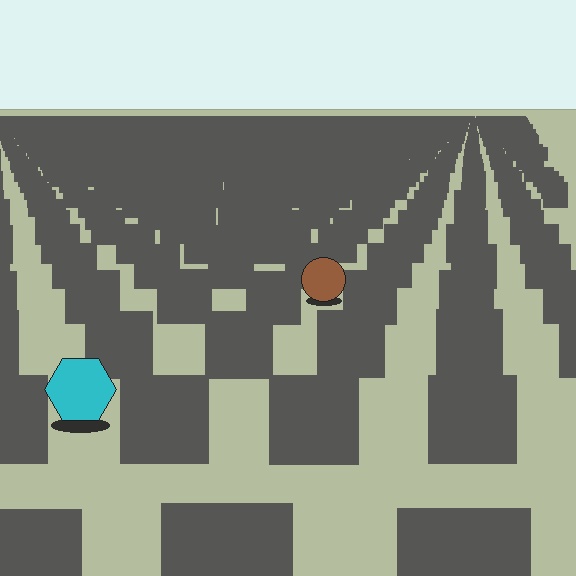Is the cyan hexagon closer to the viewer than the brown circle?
Yes. The cyan hexagon is closer — you can tell from the texture gradient: the ground texture is coarser near it.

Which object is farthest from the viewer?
The brown circle is farthest from the viewer. It appears smaller and the ground texture around it is denser.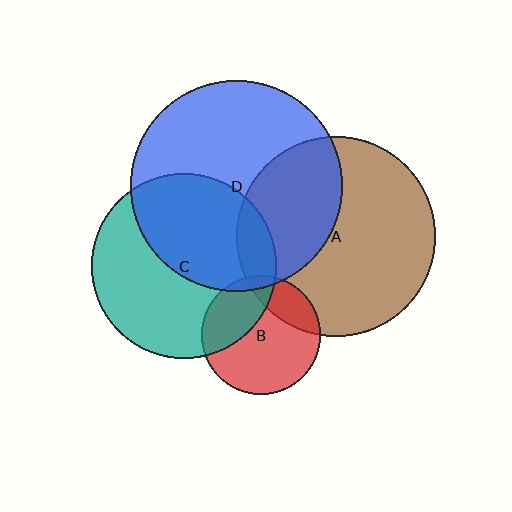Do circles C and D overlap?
Yes.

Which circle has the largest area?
Circle D (blue).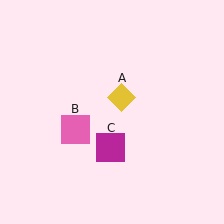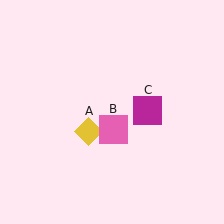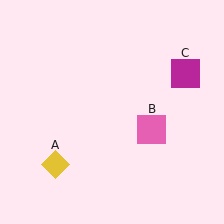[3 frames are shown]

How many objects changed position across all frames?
3 objects changed position: yellow diamond (object A), pink square (object B), magenta square (object C).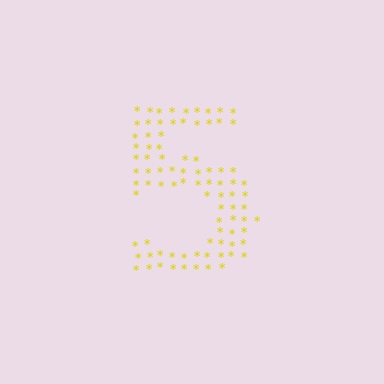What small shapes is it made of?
It is made of small asterisks.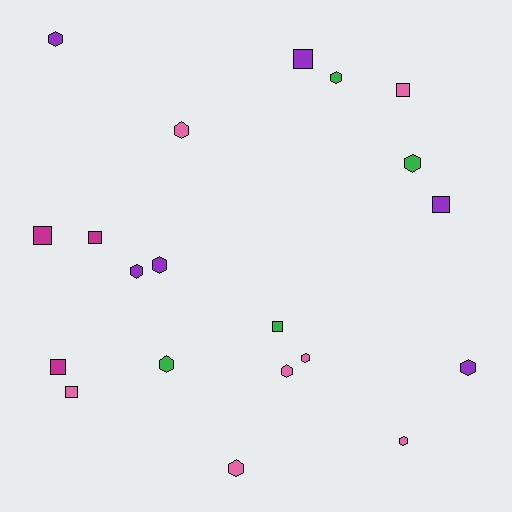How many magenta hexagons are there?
There are no magenta hexagons.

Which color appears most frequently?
Pink, with 7 objects.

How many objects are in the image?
There are 20 objects.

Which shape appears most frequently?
Hexagon, with 12 objects.